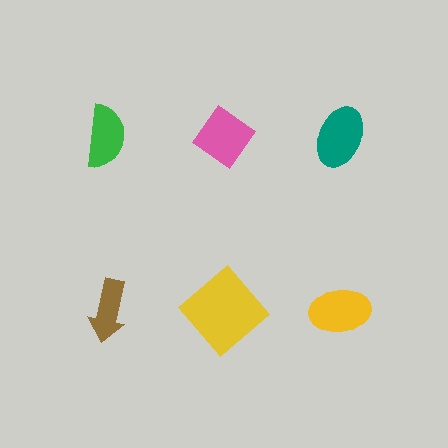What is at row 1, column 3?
A teal ellipse.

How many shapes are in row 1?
3 shapes.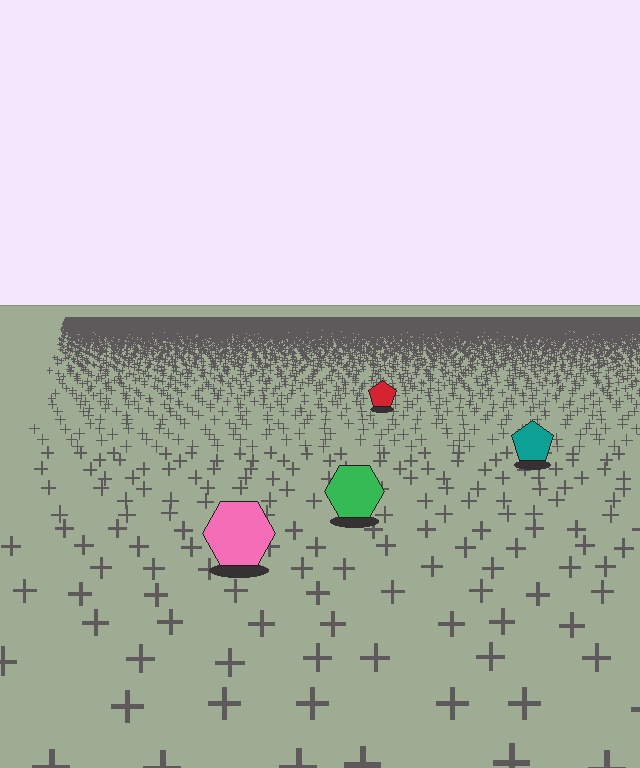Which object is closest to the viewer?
The pink hexagon is closest. The texture marks near it are larger and more spread out.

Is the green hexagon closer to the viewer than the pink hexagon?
No. The pink hexagon is closer — you can tell from the texture gradient: the ground texture is coarser near it.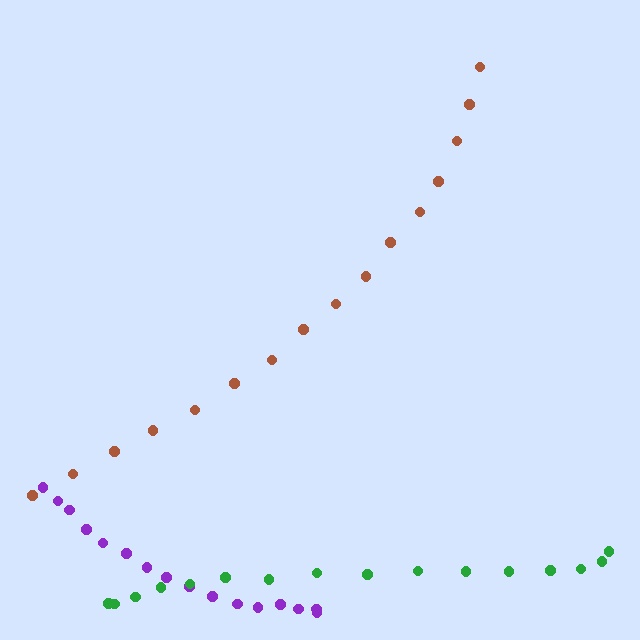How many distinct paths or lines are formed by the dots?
There are 3 distinct paths.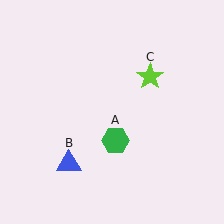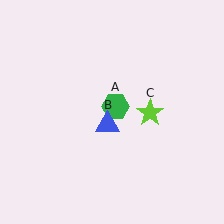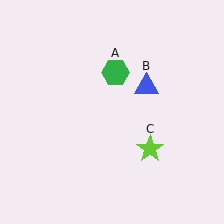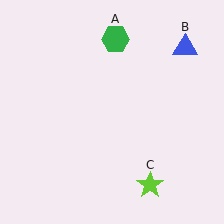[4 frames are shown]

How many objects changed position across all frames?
3 objects changed position: green hexagon (object A), blue triangle (object B), lime star (object C).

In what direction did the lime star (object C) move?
The lime star (object C) moved down.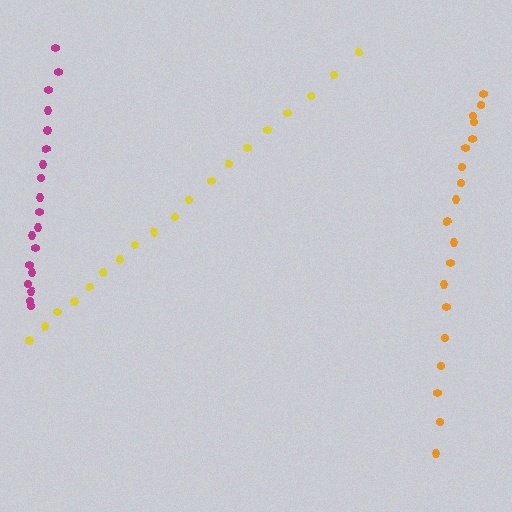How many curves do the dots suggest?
There are 3 distinct paths.